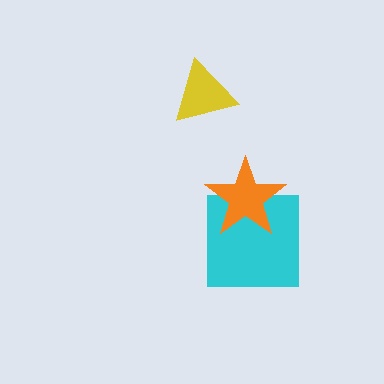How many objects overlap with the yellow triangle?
0 objects overlap with the yellow triangle.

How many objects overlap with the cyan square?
1 object overlaps with the cyan square.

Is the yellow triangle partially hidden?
No, no other shape covers it.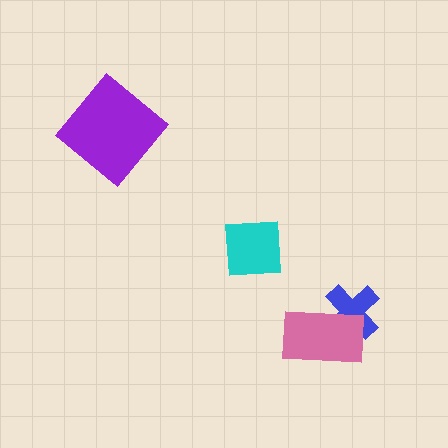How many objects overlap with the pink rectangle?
1 object overlaps with the pink rectangle.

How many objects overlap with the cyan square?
0 objects overlap with the cyan square.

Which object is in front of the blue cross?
The pink rectangle is in front of the blue cross.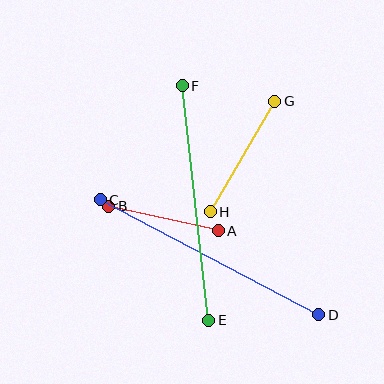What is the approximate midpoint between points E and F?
The midpoint is at approximately (195, 203) pixels.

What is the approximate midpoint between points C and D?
The midpoint is at approximately (210, 257) pixels.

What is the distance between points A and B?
The distance is approximately 113 pixels.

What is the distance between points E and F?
The distance is approximately 236 pixels.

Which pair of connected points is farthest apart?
Points C and D are farthest apart.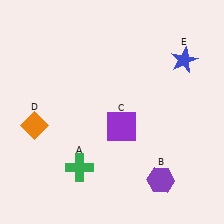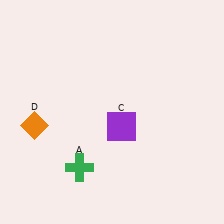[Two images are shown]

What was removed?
The blue star (E), the purple hexagon (B) were removed in Image 2.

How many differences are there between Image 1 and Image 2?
There are 2 differences between the two images.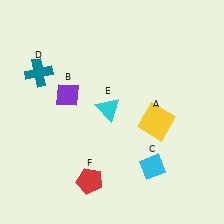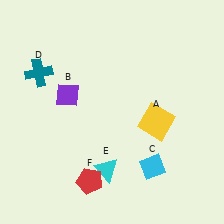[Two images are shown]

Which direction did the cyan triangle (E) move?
The cyan triangle (E) moved down.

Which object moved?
The cyan triangle (E) moved down.